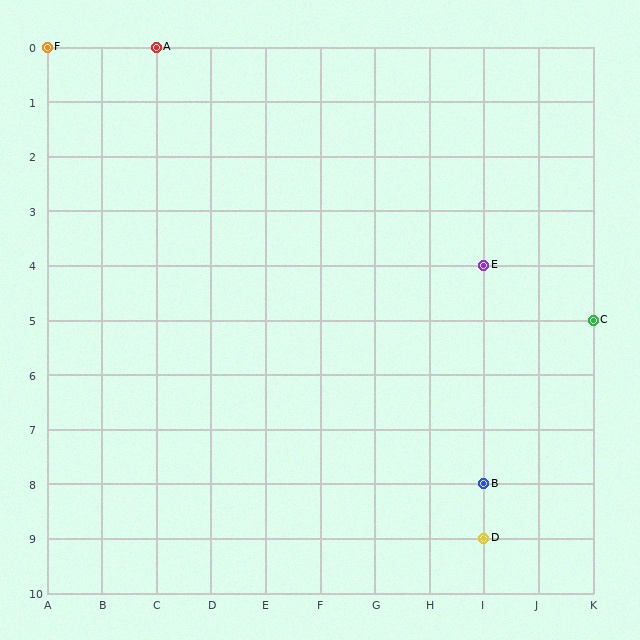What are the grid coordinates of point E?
Point E is at grid coordinates (I, 4).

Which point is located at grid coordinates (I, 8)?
Point B is at (I, 8).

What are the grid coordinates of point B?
Point B is at grid coordinates (I, 8).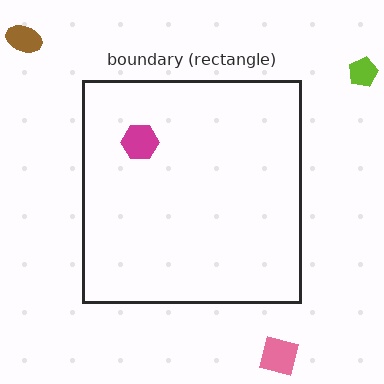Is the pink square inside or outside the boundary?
Outside.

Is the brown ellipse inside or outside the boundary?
Outside.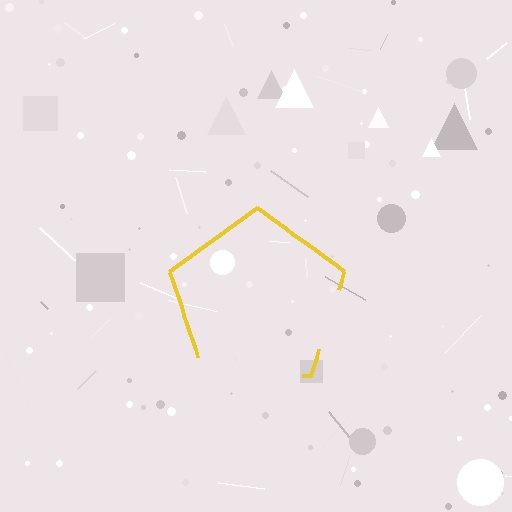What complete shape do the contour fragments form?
The contour fragments form a pentagon.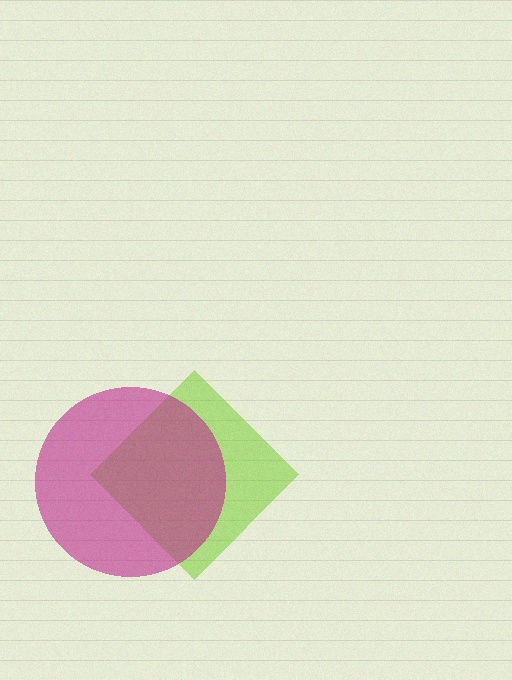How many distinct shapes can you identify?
There are 2 distinct shapes: a lime diamond, a magenta circle.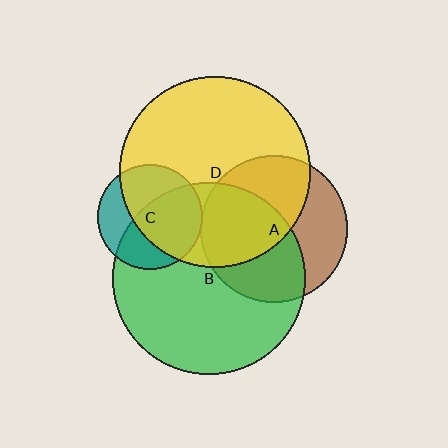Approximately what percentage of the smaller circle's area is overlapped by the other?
Approximately 5%.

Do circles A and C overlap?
Yes.